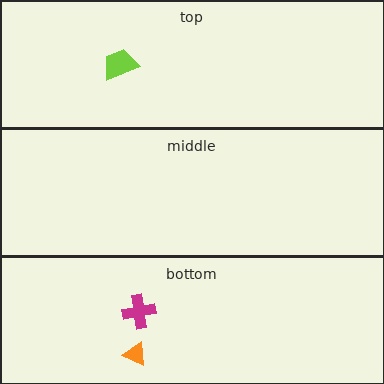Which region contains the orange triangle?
The bottom region.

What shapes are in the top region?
The lime trapezoid.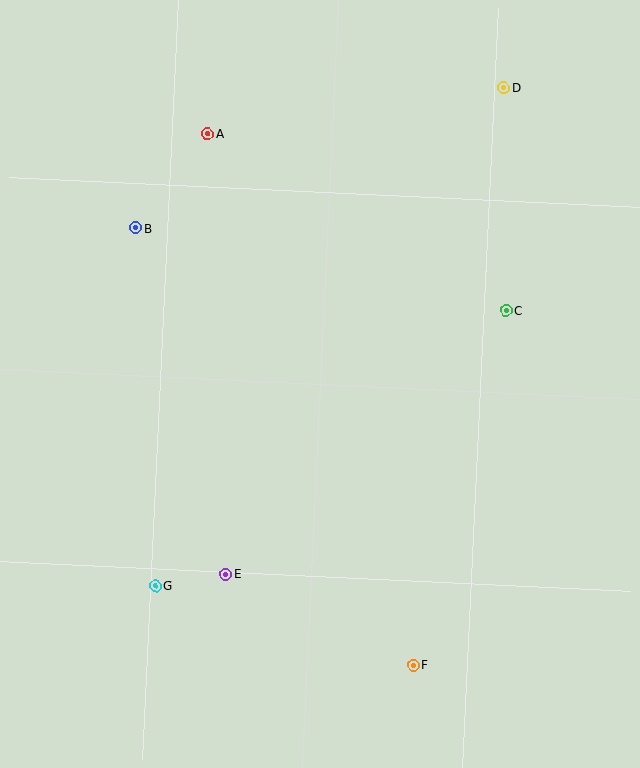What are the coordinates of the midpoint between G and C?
The midpoint between G and C is at (331, 448).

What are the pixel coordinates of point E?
Point E is at (226, 574).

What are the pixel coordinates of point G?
Point G is at (155, 586).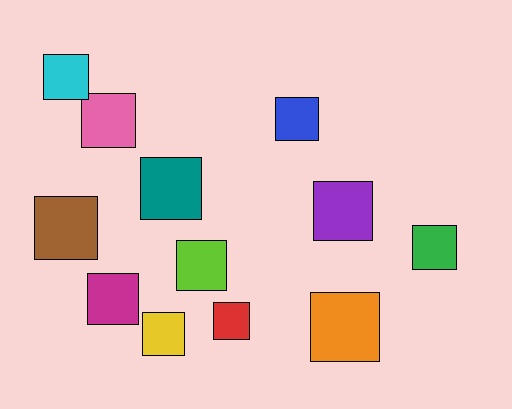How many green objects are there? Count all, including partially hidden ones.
There is 1 green object.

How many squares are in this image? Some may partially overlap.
There are 12 squares.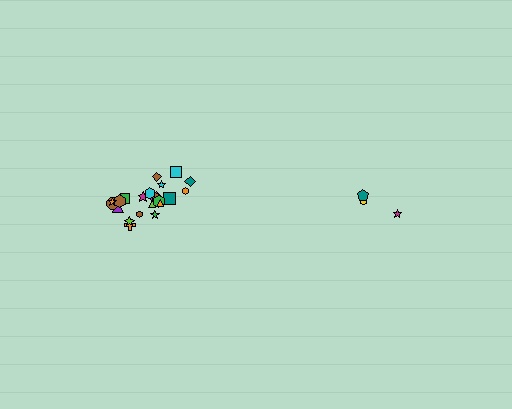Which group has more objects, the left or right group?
The left group.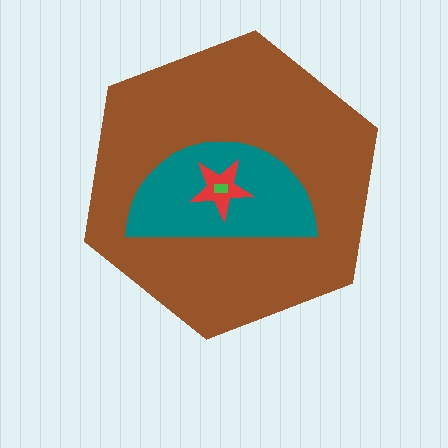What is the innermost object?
The green rectangle.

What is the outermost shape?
The brown hexagon.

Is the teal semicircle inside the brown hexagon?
Yes.